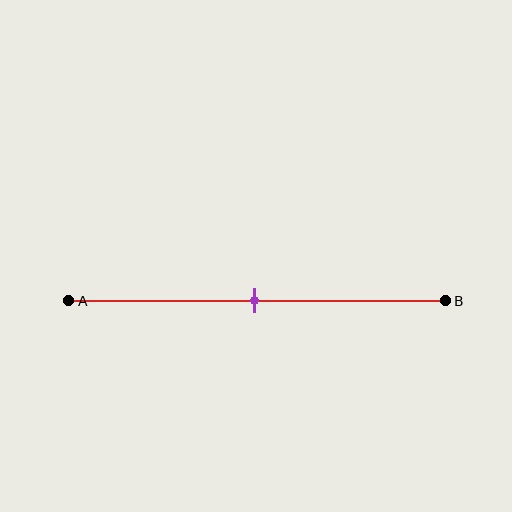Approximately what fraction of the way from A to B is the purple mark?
The purple mark is approximately 50% of the way from A to B.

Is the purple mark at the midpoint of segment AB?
Yes, the mark is approximately at the midpoint.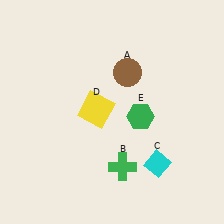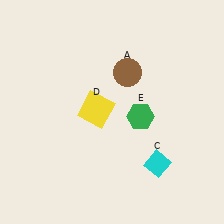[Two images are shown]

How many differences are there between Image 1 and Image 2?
There is 1 difference between the two images.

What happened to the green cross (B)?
The green cross (B) was removed in Image 2. It was in the bottom-right area of Image 1.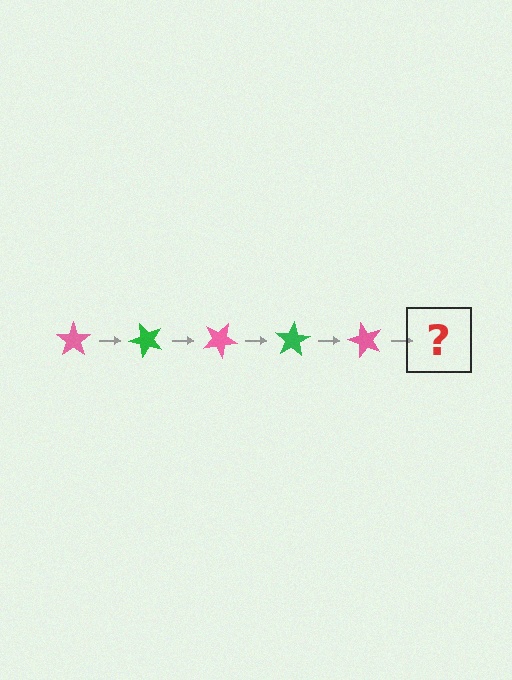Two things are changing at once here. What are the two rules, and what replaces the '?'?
The two rules are that it rotates 50 degrees each step and the color cycles through pink and green. The '?' should be a green star, rotated 250 degrees from the start.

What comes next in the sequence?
The next element should be a green star, rotated 250 degrees from the start.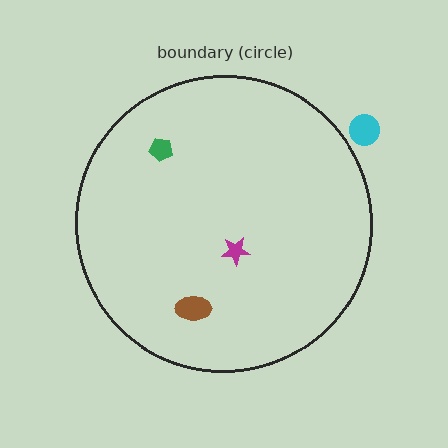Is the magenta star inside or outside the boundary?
Inside.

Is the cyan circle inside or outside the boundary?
Outside.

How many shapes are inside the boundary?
3 inside, 1 outside.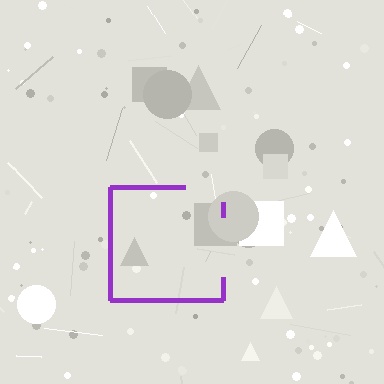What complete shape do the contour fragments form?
The contour fragments form a square.